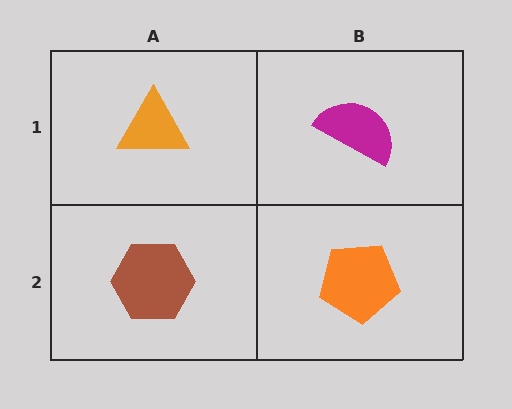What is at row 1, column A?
An orange triangle.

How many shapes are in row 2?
2 shapes.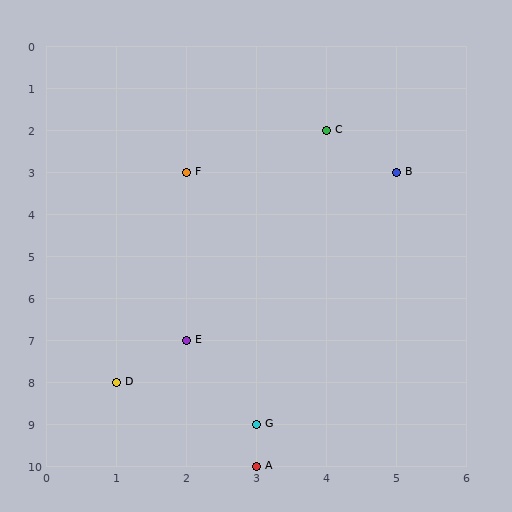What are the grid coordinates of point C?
Point C is at grid coordinates (4, 2).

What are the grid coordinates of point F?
Point F is at grid coordinates (2, 3).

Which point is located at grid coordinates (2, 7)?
Point E is at (2, 7).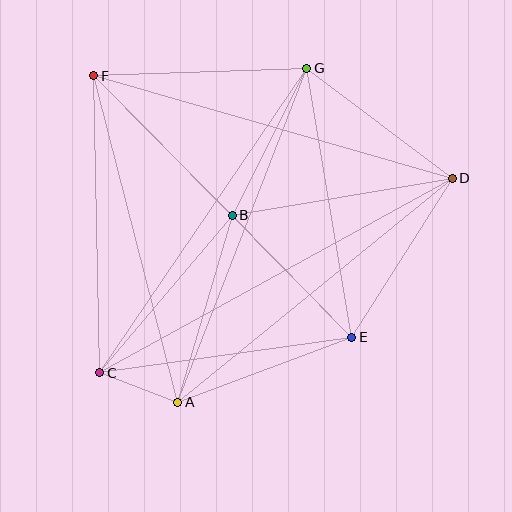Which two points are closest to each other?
Points A and C are closest to each other.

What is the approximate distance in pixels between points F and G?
The distance between F and G is approximately 213 pixels.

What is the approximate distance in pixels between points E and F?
The distance between E and F is approximately 367 pixels.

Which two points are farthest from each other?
Points C and D are farthest from each other.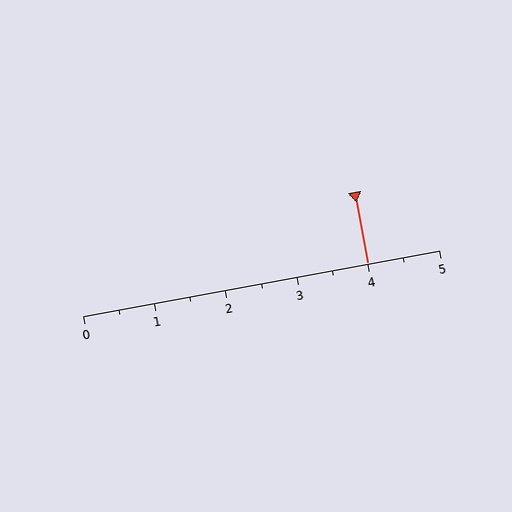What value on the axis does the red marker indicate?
The marker indicates approximately 4.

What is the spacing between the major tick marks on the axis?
The major ticks are spaced 1 apart.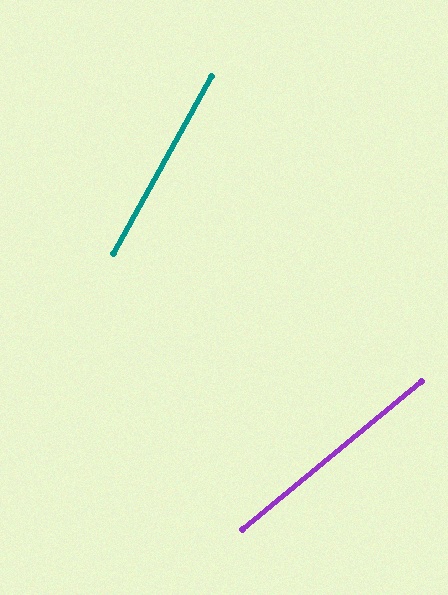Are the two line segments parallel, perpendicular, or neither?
Neither parallel nor perpendicular — they differ by about 21°.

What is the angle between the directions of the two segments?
Approximately 21 degrees.